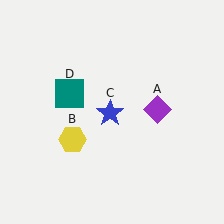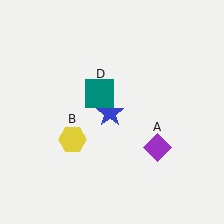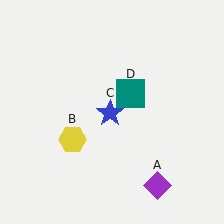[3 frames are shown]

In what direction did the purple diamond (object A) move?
The purple diamond (object A) moved down.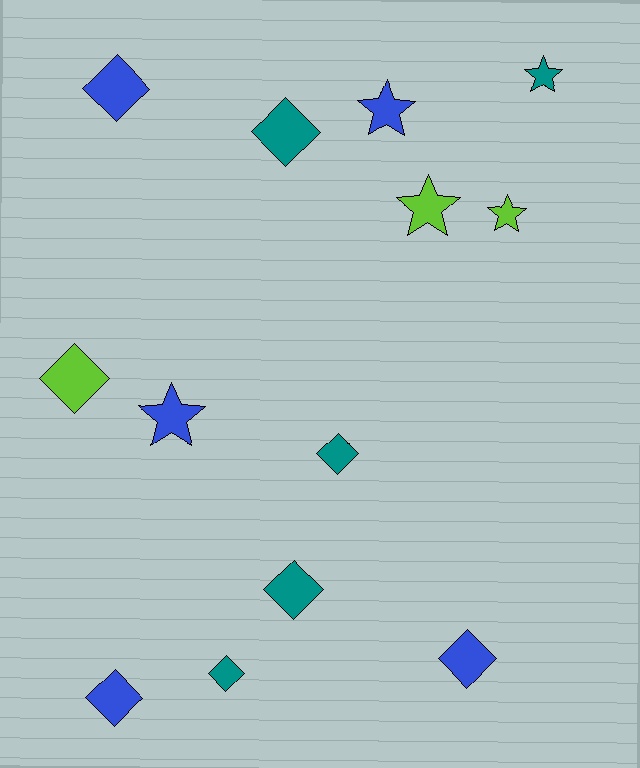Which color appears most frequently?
Teal, with 5 objects.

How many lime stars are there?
There are 2 lime stars.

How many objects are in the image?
There are 13 objects.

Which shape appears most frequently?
Diamond, with 8 objects.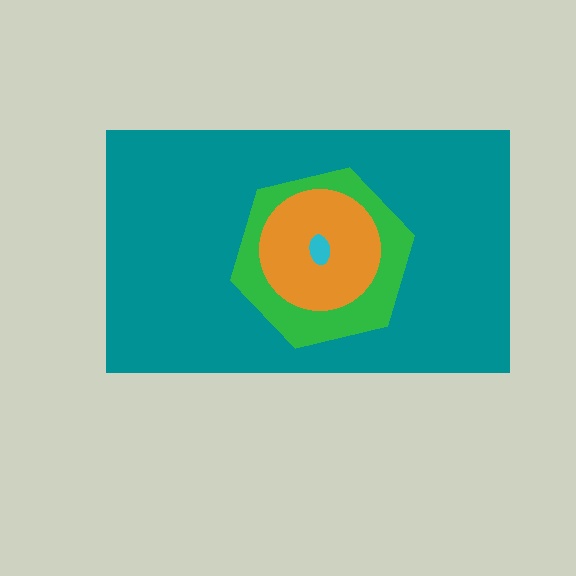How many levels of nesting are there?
4.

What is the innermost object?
The cyan ellipse.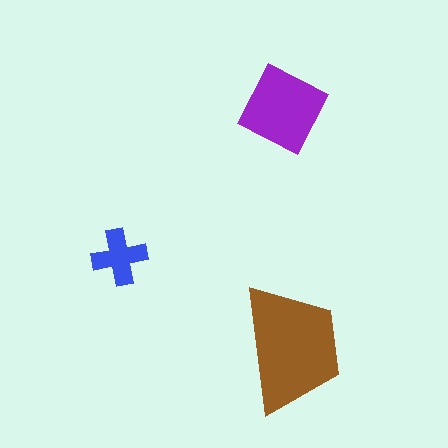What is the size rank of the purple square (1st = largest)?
2nd.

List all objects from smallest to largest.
The blue cross, the purple square, the brown trapezoid.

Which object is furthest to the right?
The brown trapezoid is rightmost.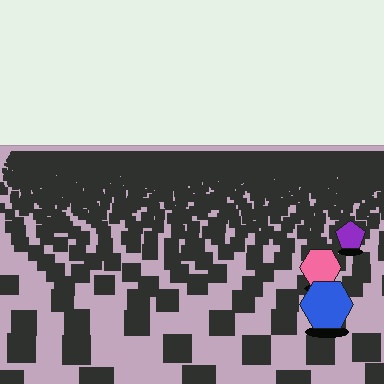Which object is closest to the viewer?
The blue hexagon is closest. The texture marks near it are larger and more spread out.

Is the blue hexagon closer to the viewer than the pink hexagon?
Yes. The blue hexagon is closer — you can tell from the texture gradient: the ground texture is coarser near it.